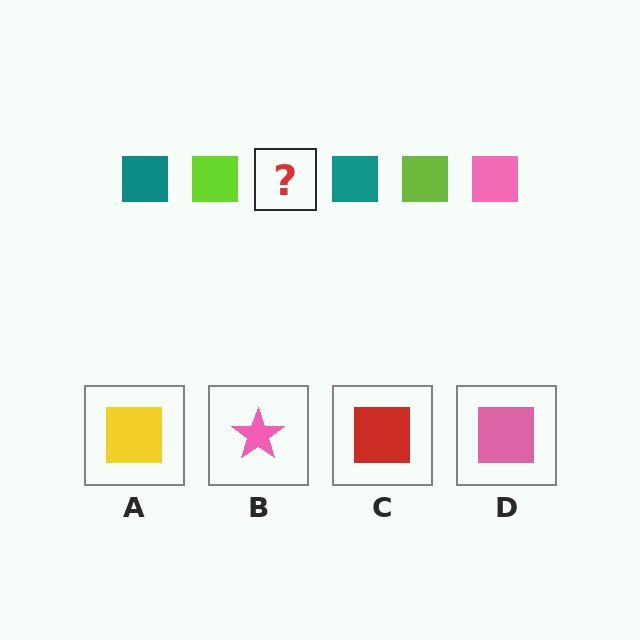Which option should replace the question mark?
Option D.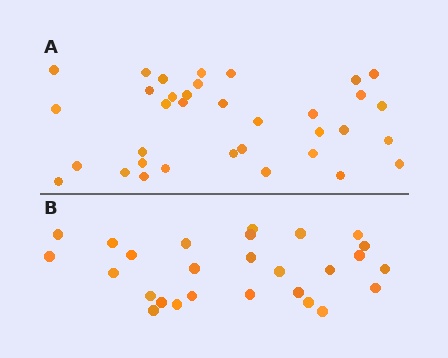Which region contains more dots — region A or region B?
Region A (the top region) has more dots.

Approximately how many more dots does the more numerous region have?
Region A has roughly 8 or so more dots than region B.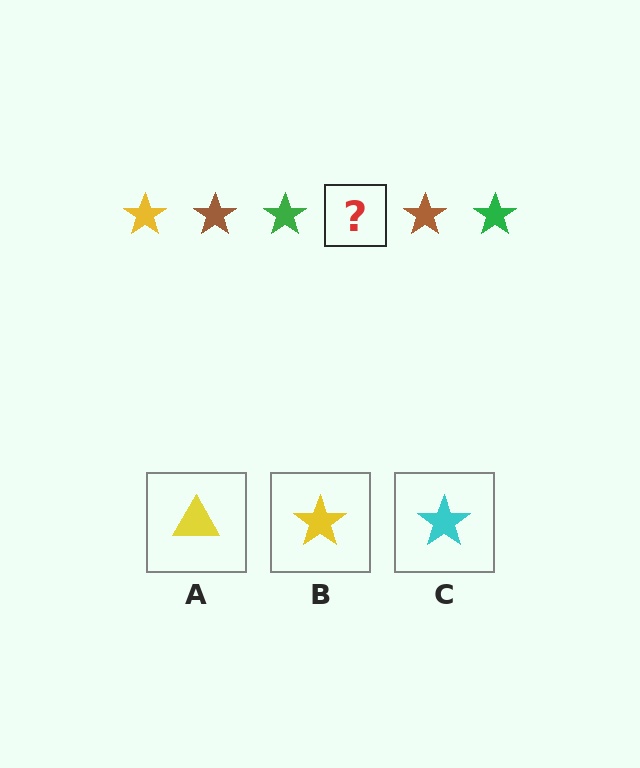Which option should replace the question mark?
Option B.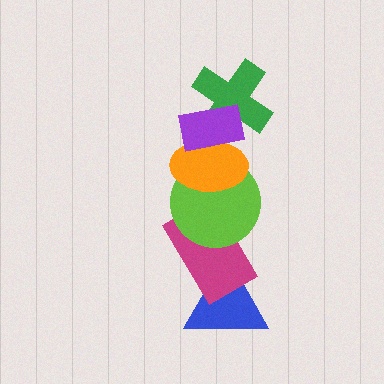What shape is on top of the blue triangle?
The magenta rectangle is on top of the blue triangle.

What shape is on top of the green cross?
The purple rectangle is on top of the green cross.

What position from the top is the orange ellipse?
The orange ellipse is 3rd from the top.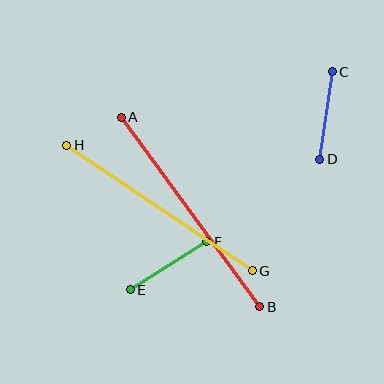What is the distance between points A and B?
The distance is approximately 235 pixels.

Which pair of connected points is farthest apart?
Points A and B are farthest apart.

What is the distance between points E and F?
The distance is approximately 90 pixels.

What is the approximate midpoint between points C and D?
The midpoint is at approximately (326, 115) pixels.